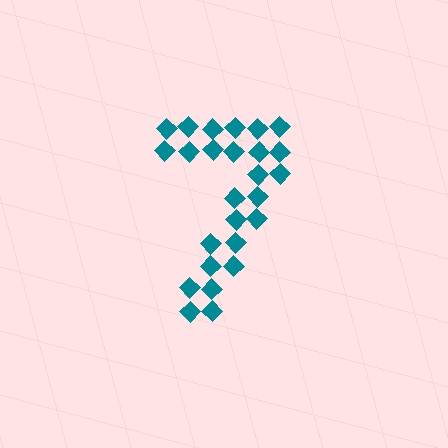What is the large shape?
The large shape is the digit 7.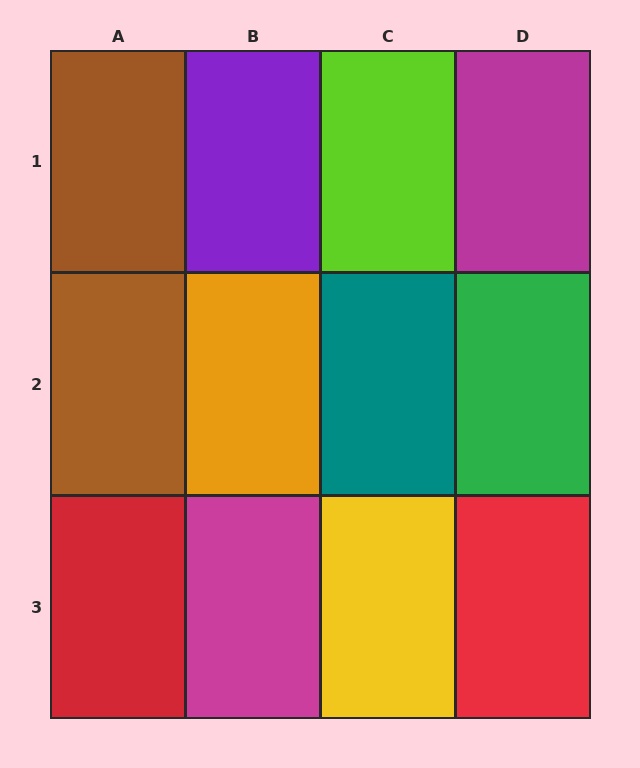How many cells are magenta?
2 cells are magenta.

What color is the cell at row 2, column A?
Brown.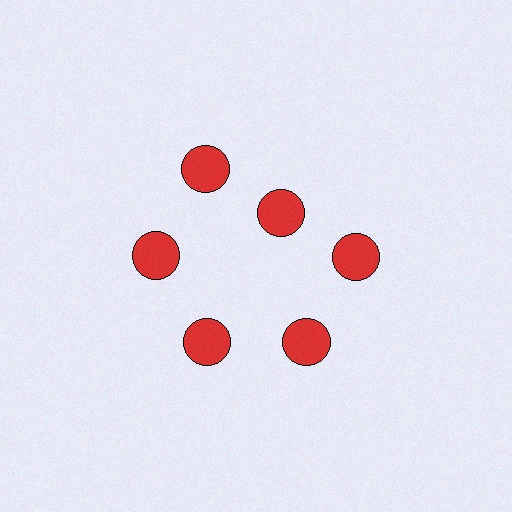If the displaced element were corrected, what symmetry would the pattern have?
It would have 6-fold rotational symmetry — the pattern would map onto itself every 60 degrees.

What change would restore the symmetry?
The symmetry would be restored by moving it outward, back onto the ring so that all 6 circles sit at equal angles and equal distance from the center.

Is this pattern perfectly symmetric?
No. The 6 red circles are arranged in a ring, but one element near the 1 o'clock position is pulled inward toward the center, breaking the 6-fold rotational symmetry.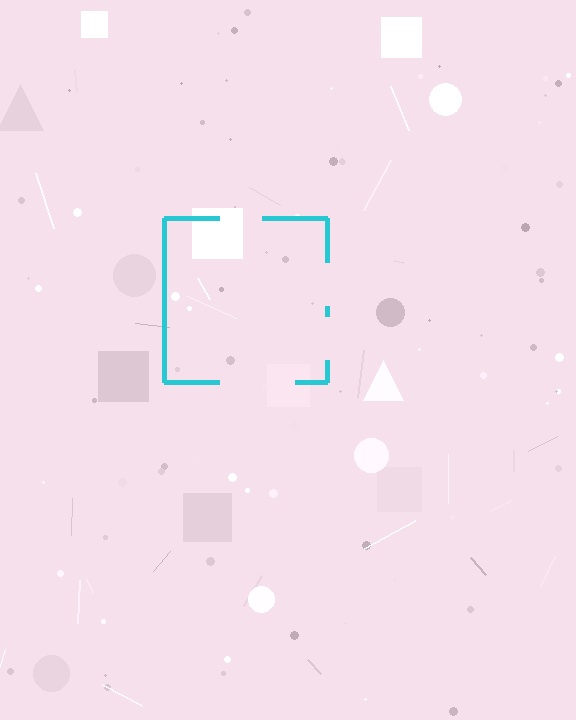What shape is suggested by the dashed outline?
The dashed outline suggests a square.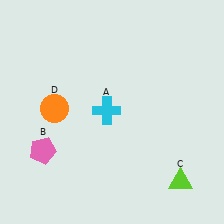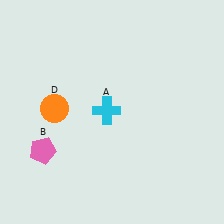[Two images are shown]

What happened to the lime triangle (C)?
The lime triangle (C) was removed in Image 2. It was in the bottom-right area of Image 1.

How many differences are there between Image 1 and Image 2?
There is 1 difference between the two images.